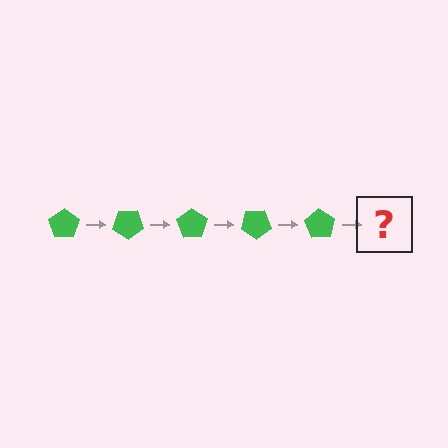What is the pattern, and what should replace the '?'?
The pattern is that the pentagon rotates 35 degrees each step. The '?' should be a green pentagon rotated 175 degrees.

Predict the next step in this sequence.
The next step is a green pentagon rotated 175 degrees.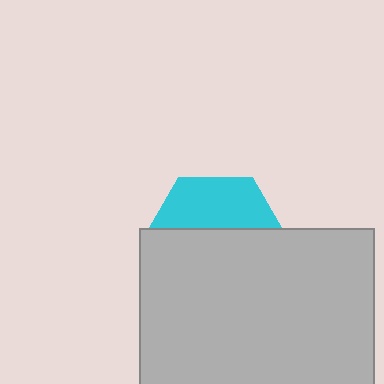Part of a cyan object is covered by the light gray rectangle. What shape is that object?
It is a hexagon.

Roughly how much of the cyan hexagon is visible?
A small part of it is visible (roughly 36%).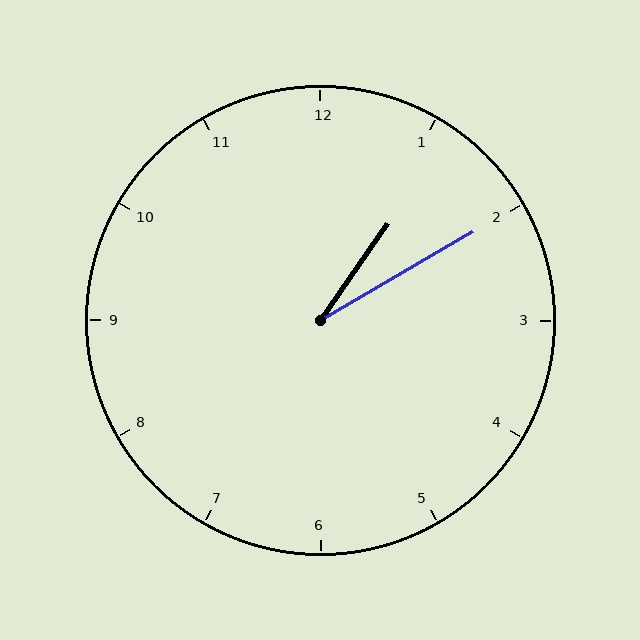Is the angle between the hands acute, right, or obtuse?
It is acute.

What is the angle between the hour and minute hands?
Approximately 25 degrees.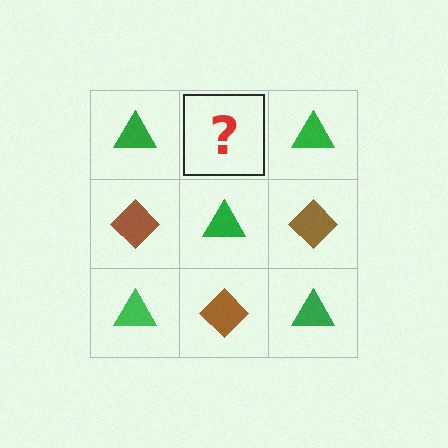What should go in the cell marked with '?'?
The missing cell should contain a brown diamond.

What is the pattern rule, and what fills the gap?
The rule is that it alternates green triangle and brown diamond in a checkerboard pattern. The gap should be filled with a brown diamond.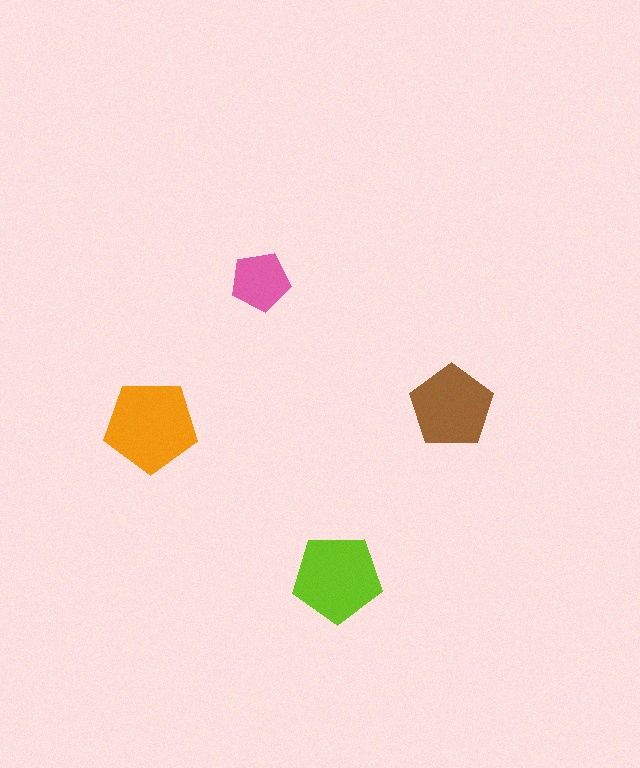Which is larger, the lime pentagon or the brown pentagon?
The lime one.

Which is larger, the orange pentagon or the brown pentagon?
The orange one.